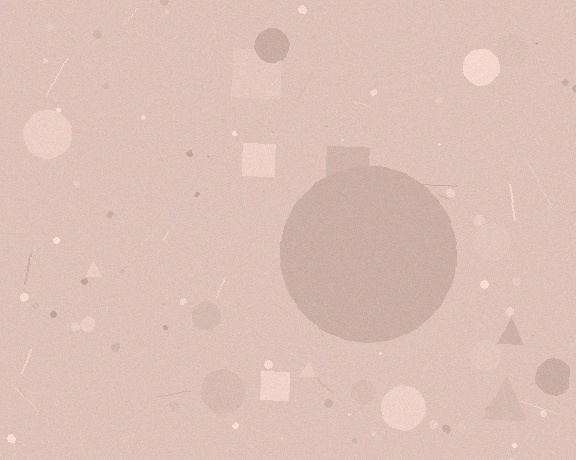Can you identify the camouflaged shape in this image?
The camouflaged shape is a circle.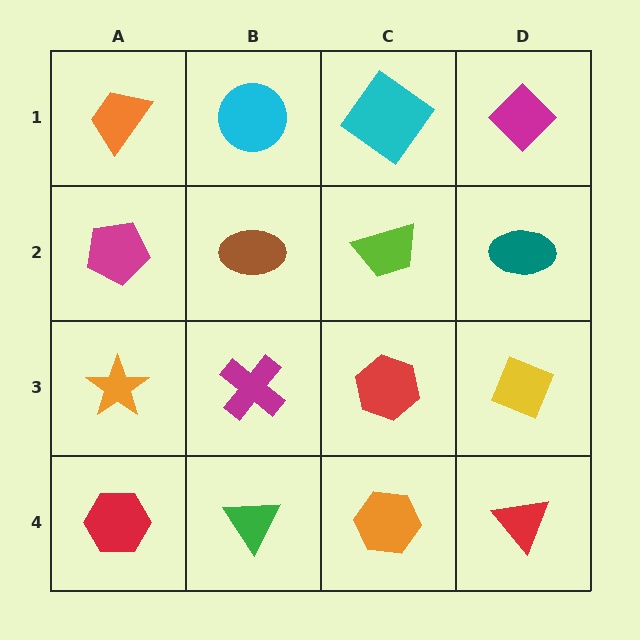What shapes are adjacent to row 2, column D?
A magenta diamond (row 1, column D), a yellow diamond (row 3, column D), a lime trapezoid (row 2, column C).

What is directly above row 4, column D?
A yellow diamond.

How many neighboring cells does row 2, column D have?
3.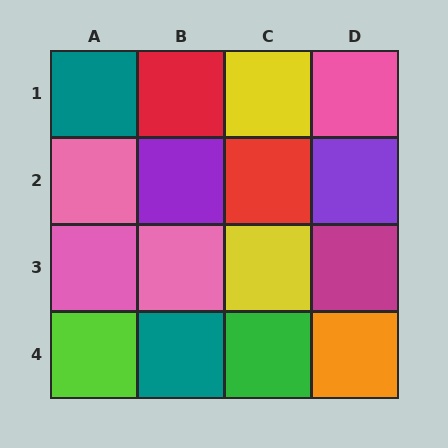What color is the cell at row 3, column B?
Pink.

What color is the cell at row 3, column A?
Pink.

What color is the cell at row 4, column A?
Lime.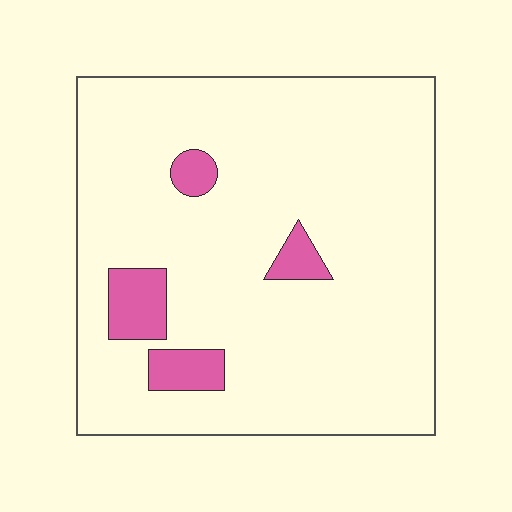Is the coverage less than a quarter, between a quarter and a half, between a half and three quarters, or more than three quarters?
Less than a quarter.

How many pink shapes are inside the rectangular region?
4.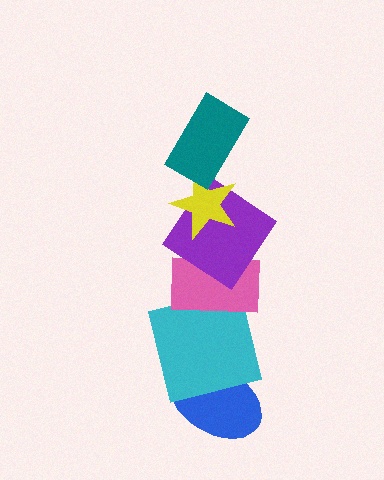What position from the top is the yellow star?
The yellow star is 2nd from the top.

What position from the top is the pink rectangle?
The pink rectangle is 4th from the top.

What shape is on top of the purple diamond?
The yellow star is on top of the purple diamond.